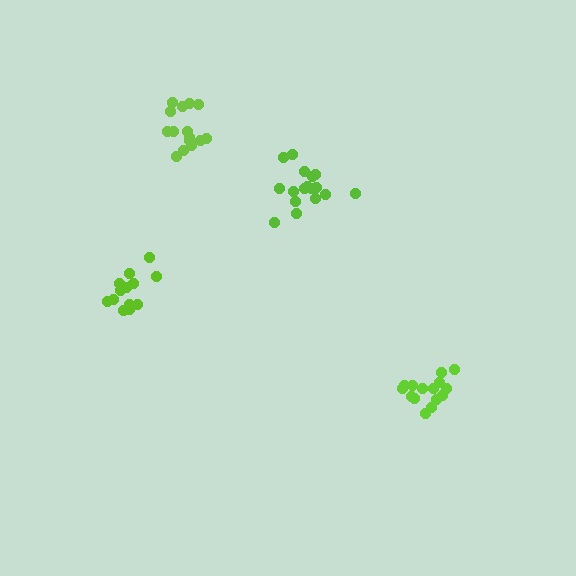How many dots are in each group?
Group 1: 17 dots, Group 2: 15 dots, Group 3: 17 dots, Group 4: 13 dots (62 total).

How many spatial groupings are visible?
There are 4 spatial groupings.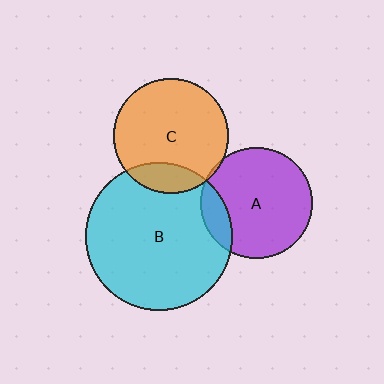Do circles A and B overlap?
Yes.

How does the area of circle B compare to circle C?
Approximately 1.6 times.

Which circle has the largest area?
Circle B (cyan).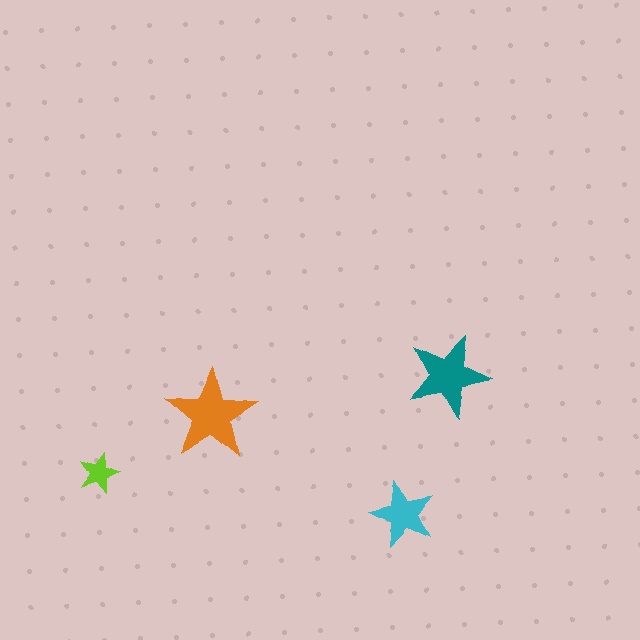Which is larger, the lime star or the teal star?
The teal one.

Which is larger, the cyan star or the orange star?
The orange one.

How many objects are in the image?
There are 4 objects in the image.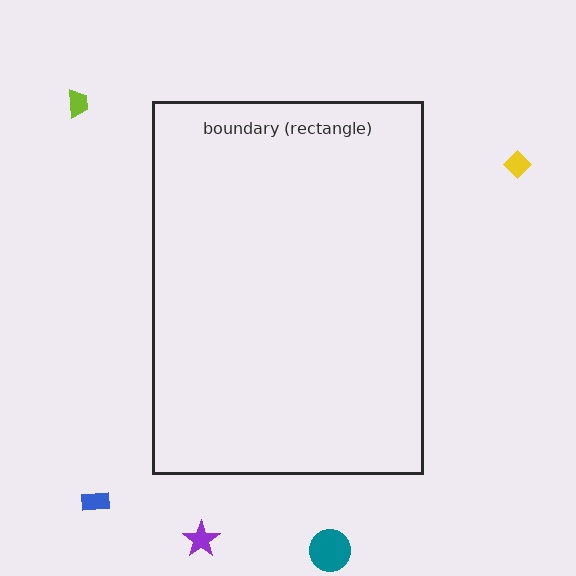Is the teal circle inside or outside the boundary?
Outside.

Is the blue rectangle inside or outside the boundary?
Outside.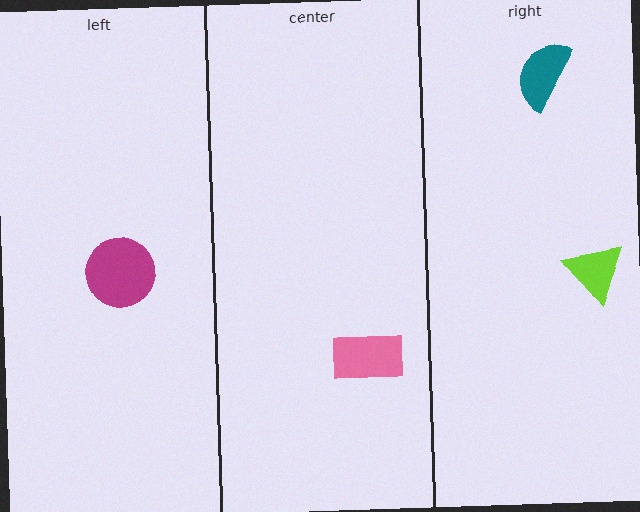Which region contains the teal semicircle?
The right region.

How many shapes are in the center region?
1.